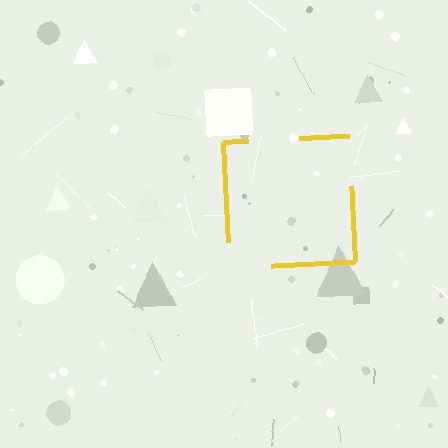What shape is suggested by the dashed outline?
The dashed outline suggests a square.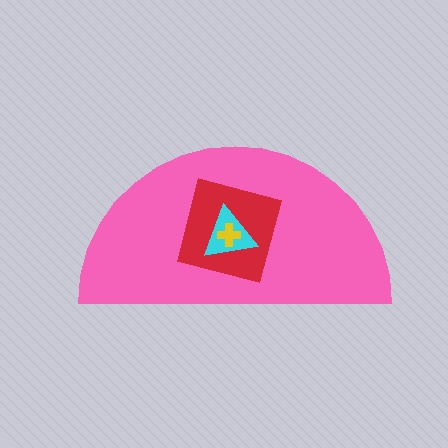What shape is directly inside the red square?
The cyan triangle.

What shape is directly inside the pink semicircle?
The red square.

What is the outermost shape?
The pink semicircle.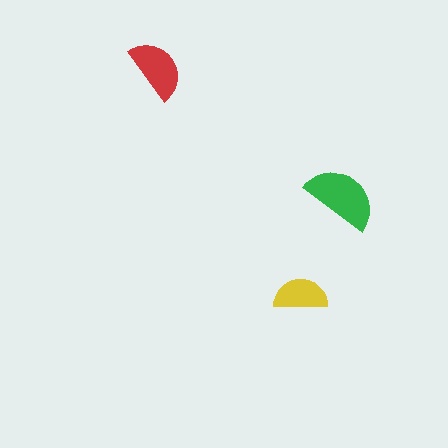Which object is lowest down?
The yellow semicircle is bottommost.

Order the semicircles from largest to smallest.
the green one, the red one, the yellow one.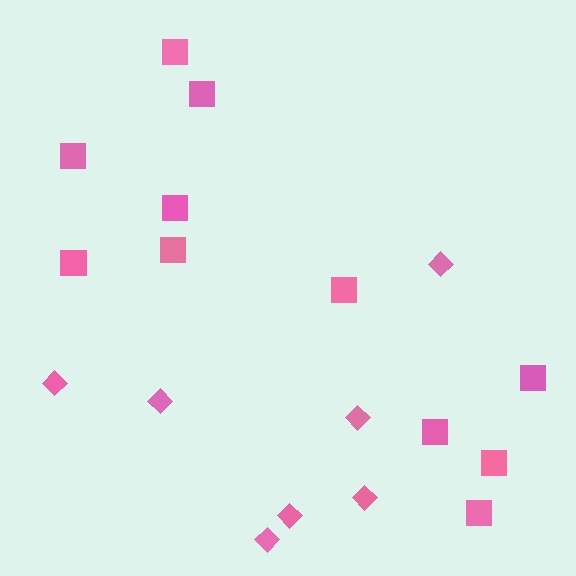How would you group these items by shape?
There are 2 groups: one group of squares (11) and one group of diamonds (7).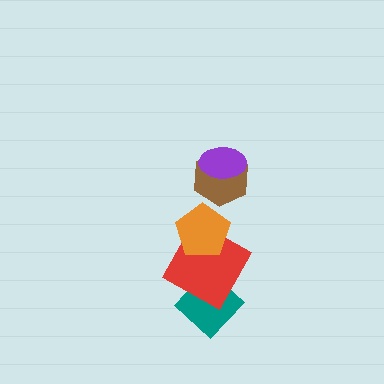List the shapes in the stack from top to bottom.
From top to bottom: the purple ellipse, the brown hexagon, the orange pentagon, the red square, the teal diamond.